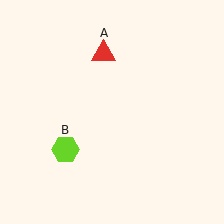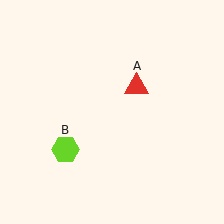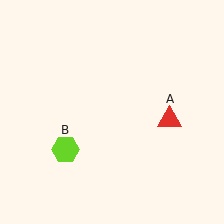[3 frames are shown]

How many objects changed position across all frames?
1 object changed position: red triangle (object A).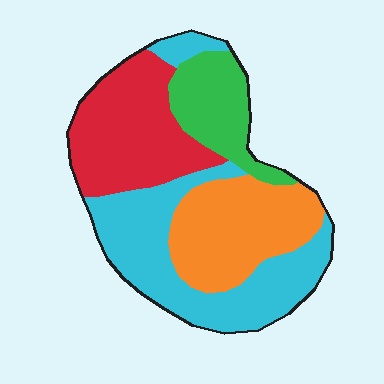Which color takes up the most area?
Cyan, at roughly 35%.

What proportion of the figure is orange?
Orange covers about 25% of the figure.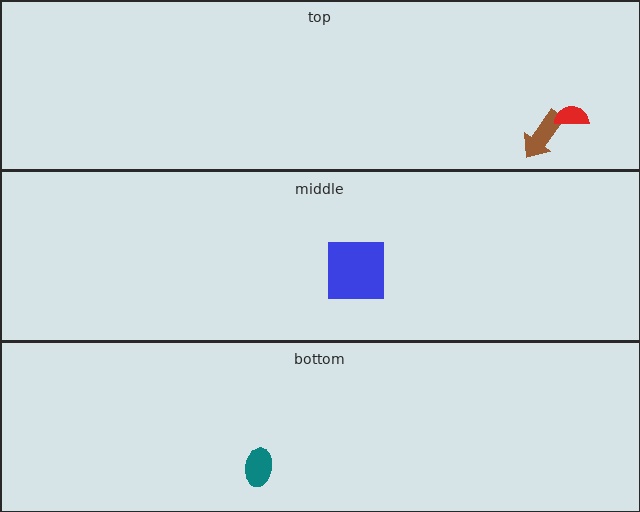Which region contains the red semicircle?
The top region.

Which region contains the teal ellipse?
The bottom region.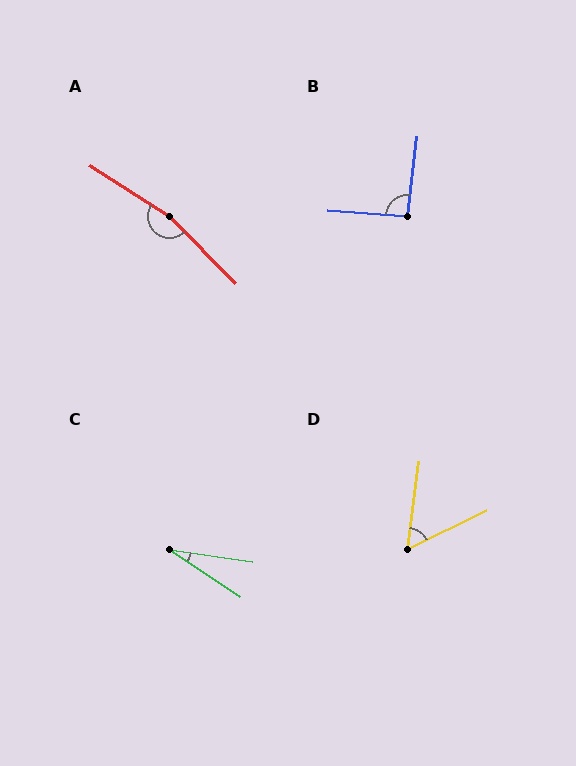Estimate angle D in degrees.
Approximately 57 degrees.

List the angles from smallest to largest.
C (25°), D (57°), B (93°), A (168°).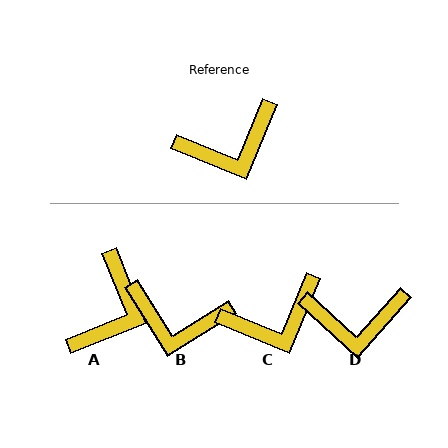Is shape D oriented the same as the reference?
No, it is off by about 20 degrees.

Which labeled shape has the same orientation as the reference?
C.